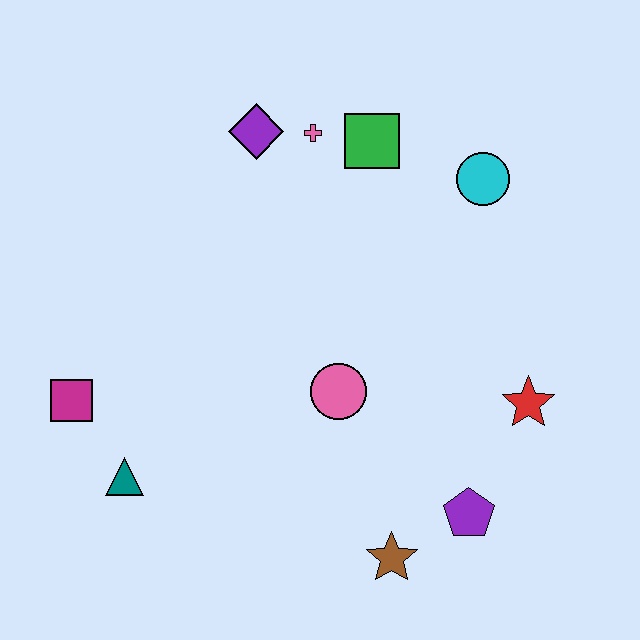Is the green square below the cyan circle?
No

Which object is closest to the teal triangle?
The magenta square is closest to the teal triangle.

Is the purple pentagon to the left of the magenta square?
No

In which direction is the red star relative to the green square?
The red star is below the green square.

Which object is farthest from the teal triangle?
The cyan circle is farthest from the teal triangle.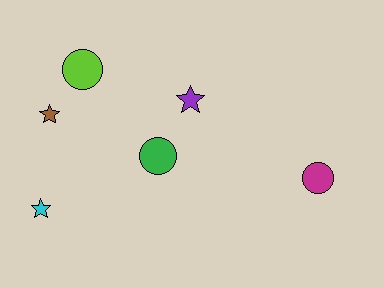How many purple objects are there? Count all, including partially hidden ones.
There is 1 purple object.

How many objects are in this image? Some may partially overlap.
There are 6 objects.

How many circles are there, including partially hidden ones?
There are 3 circles.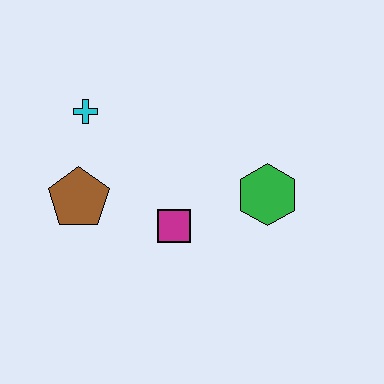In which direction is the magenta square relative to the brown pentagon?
The magenta square is to the right of the brown pentagon.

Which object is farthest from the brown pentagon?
The green hexagon is farthest from the brown pentagon.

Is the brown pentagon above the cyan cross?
No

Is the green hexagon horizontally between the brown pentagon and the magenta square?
No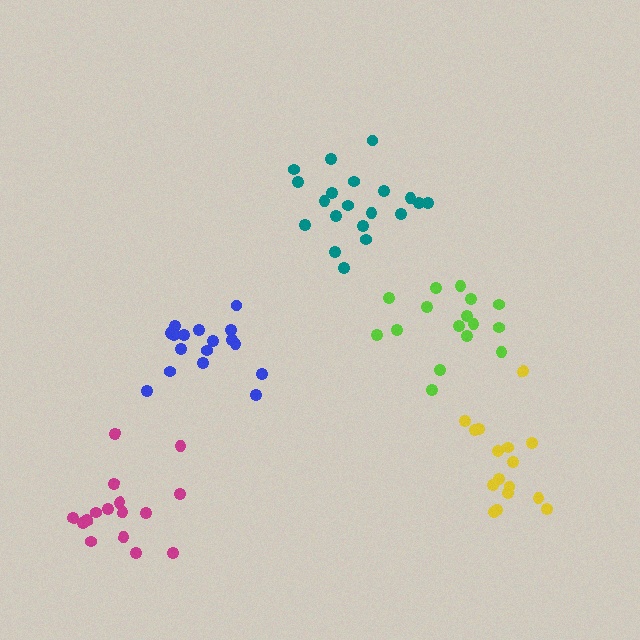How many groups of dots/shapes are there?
There are 5 groups.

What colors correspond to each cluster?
The clusters are colored: blue, yellow, teal, magenta, lime.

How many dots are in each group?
Group 1: 17 dots, Group 2: 16 dots, Group 3: 20 dots, Group 4: 16 dots, Group 5: 16 dots (85 total).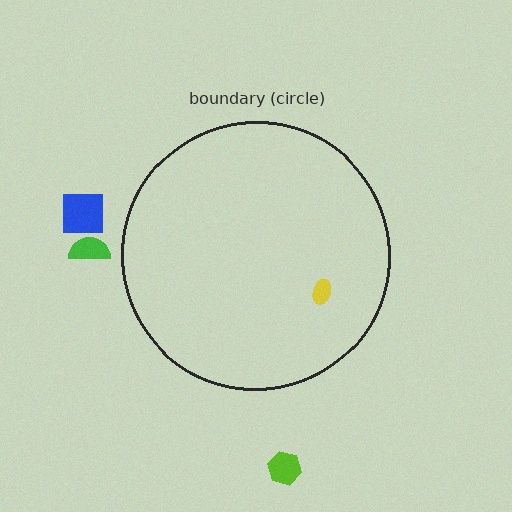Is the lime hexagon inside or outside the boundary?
Outside.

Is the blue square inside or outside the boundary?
Outside.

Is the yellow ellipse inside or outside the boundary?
Inside.